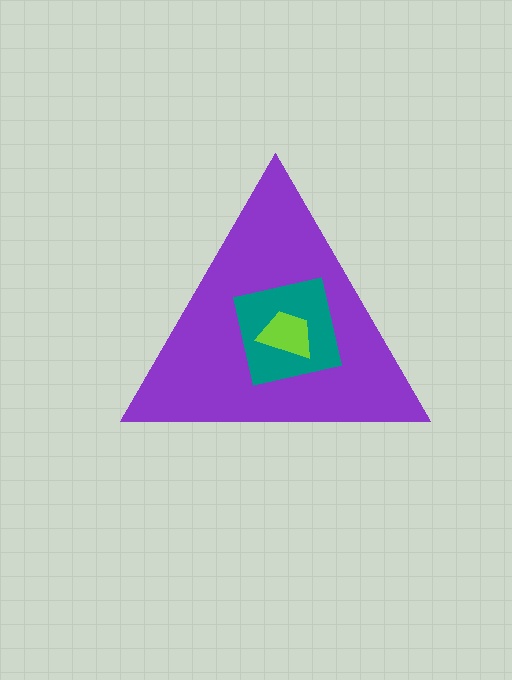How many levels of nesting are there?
3.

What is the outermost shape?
The purple triangle.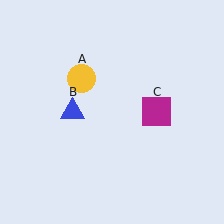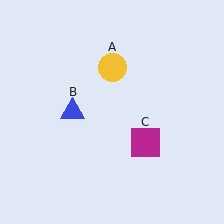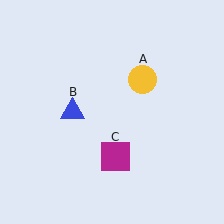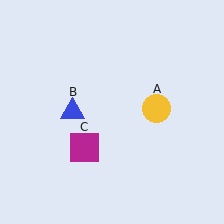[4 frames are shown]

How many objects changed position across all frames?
2 objects changed position: yellow circle (object A), magenta square (object C).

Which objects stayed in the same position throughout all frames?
Blue triangle (object B) remained stationary.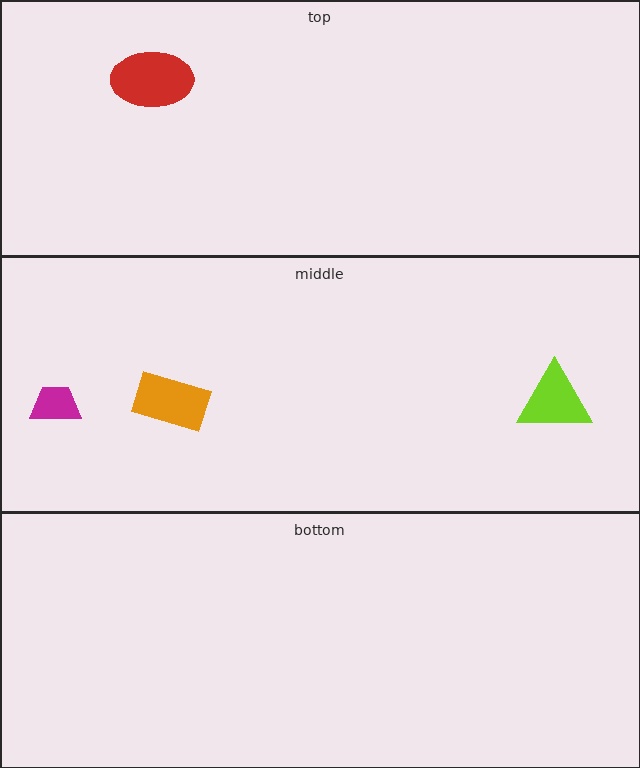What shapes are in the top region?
The red ellipse.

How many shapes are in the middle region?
3.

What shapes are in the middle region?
The magenta trapezoid, the orange rectangle, the lime triangle.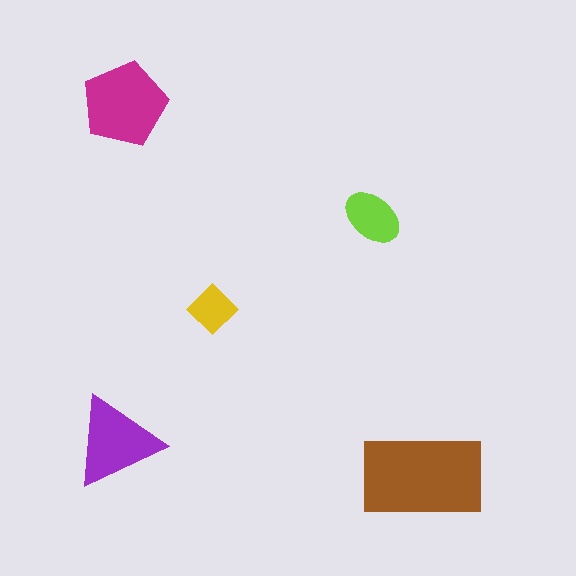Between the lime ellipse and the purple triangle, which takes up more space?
The purple triangle.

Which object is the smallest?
The yellow diamond.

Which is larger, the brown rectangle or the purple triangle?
The brown rectangle.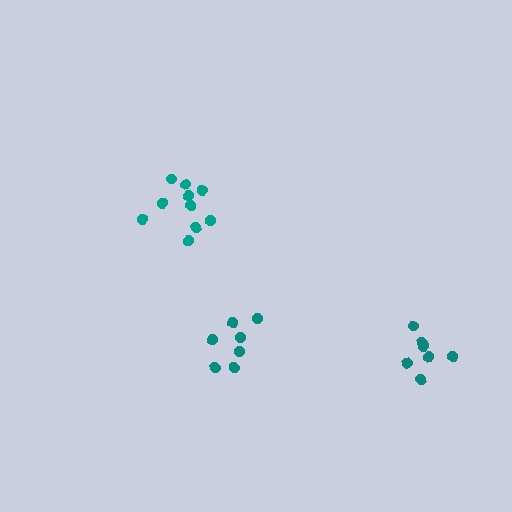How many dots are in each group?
Group 1: 7 dots, Group 2: 10 dots, Group 3: 7 dots (24 total).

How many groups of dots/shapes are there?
There are 3 groups.